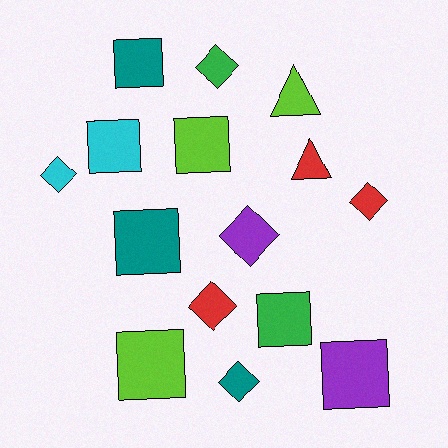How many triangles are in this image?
There are 2 triangles.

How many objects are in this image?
There are 15 objects.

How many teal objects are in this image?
There are 3 teal objects.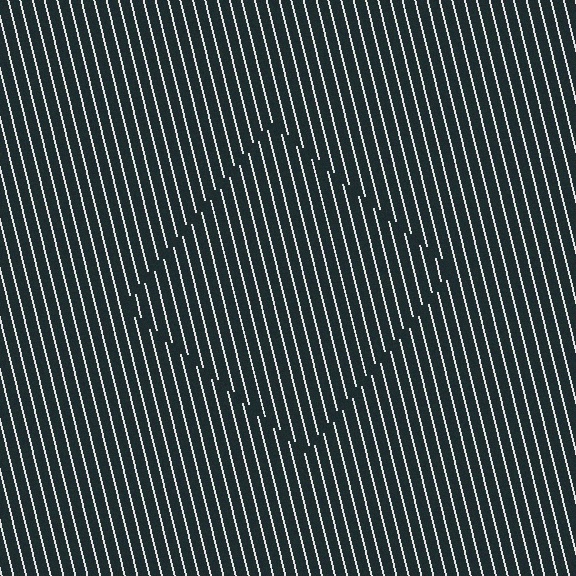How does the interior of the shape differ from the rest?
The interior of the shape contains the same grating, shifted by half a period — the contour is defined by the phase discontinuity where line-ends from the inner and outer gratings abut.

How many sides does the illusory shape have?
4 sides — the line-ends trace a square.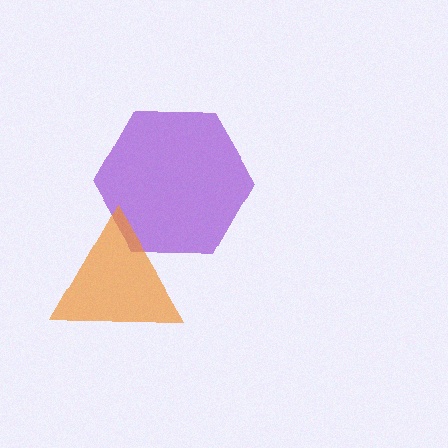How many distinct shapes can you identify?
There are 2 distinct shapes: a purple hexagon, an orange triangle.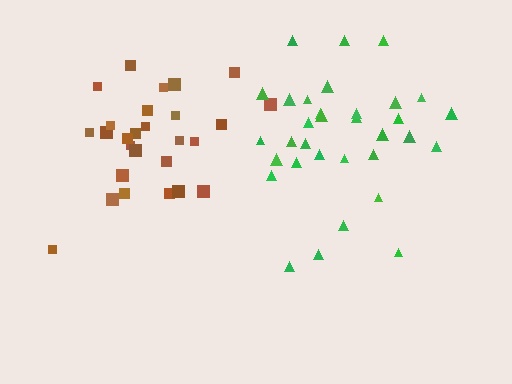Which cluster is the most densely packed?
Brown.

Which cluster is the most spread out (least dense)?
Green.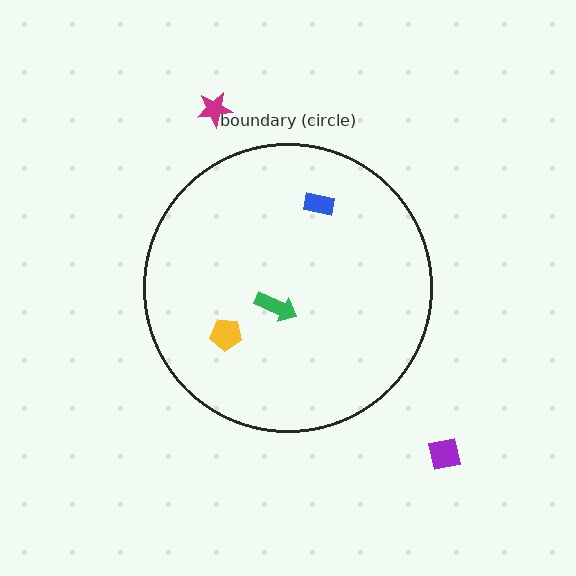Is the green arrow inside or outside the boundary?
Inside.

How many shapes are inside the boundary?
3 inside, 2 outside.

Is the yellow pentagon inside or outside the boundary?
Inside.